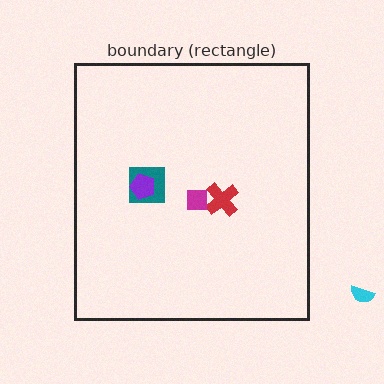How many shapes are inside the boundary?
4 inside, 1 outside.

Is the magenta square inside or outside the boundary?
Inside.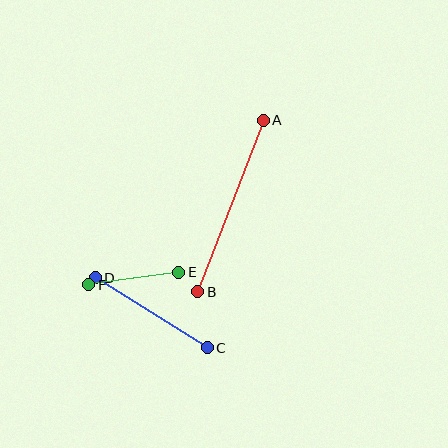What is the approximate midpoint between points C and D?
The midpoint is at approximately (151, 313) pixels.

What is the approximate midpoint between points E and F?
The midpoint is at approximately (134, 278) pixels.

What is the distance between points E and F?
The distance is approximately 91 pixels.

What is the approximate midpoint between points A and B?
The midpoint is at approximately (231, 206) pixels.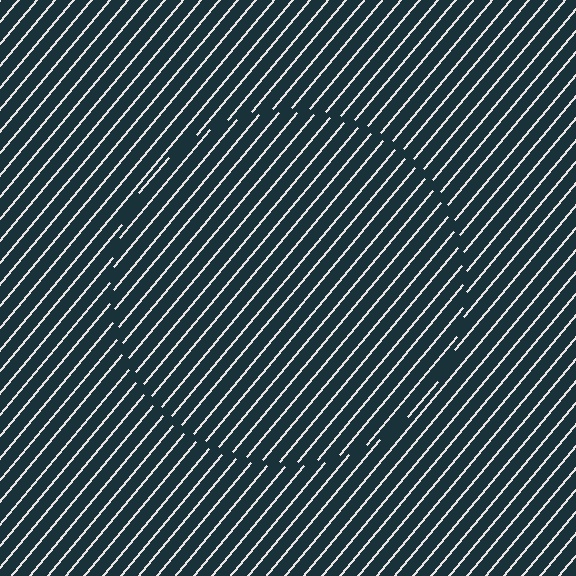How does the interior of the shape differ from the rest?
The interior of the shape contains the same grating, shifted by half a period — the contour is defined by the phase discontinuity where line-ends from the inner and outer gratings abut.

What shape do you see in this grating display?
An illusory circle. The interior of the shape contains the same grating, shifted by half a period — the contour is defined by the phase discontinuity where line-ends from the inner and outer gratings abut.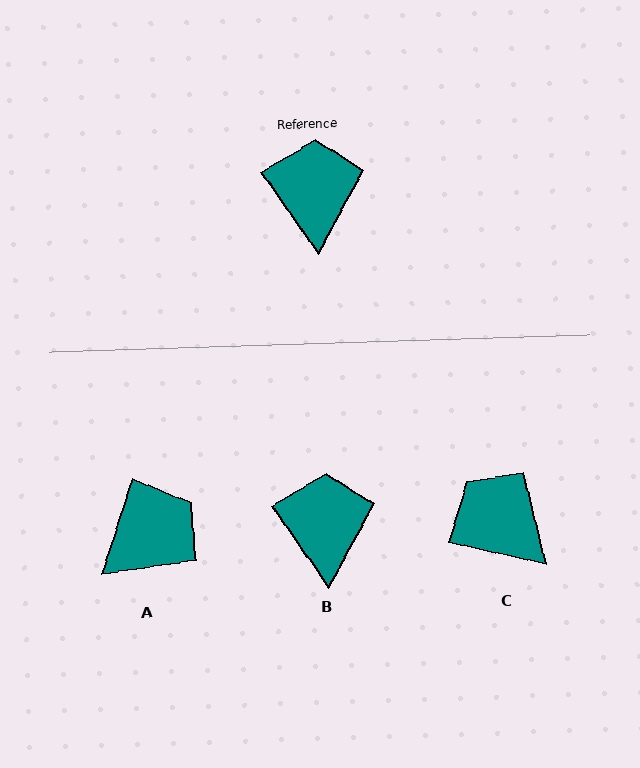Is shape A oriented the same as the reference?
No, it is off by about 53 degrees.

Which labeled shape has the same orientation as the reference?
B.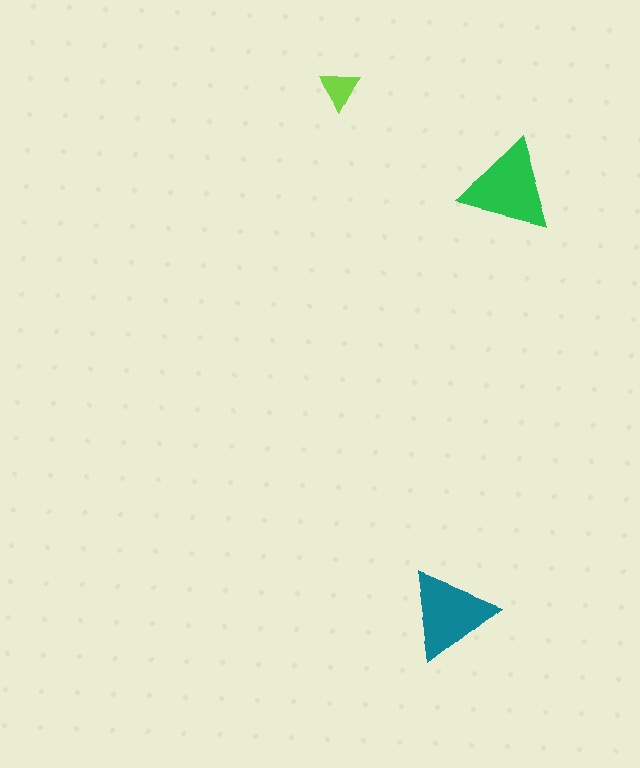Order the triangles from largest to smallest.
the green one, the teal one, the lime one.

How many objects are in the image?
There are 3 objects in the image.